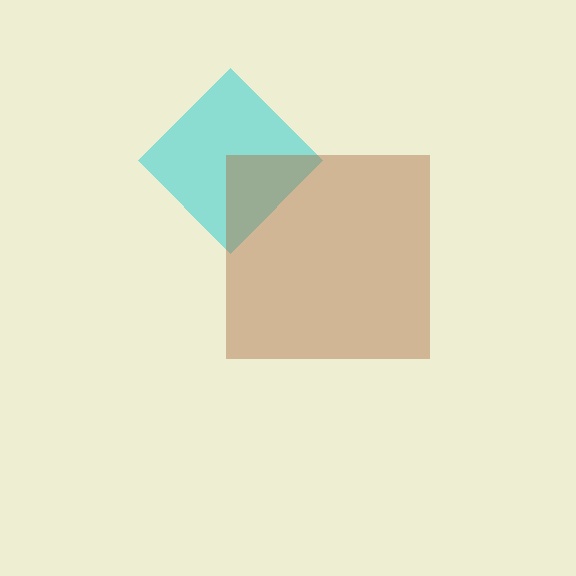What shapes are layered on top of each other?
The layered shapes are: a cyan diamond, a brown square.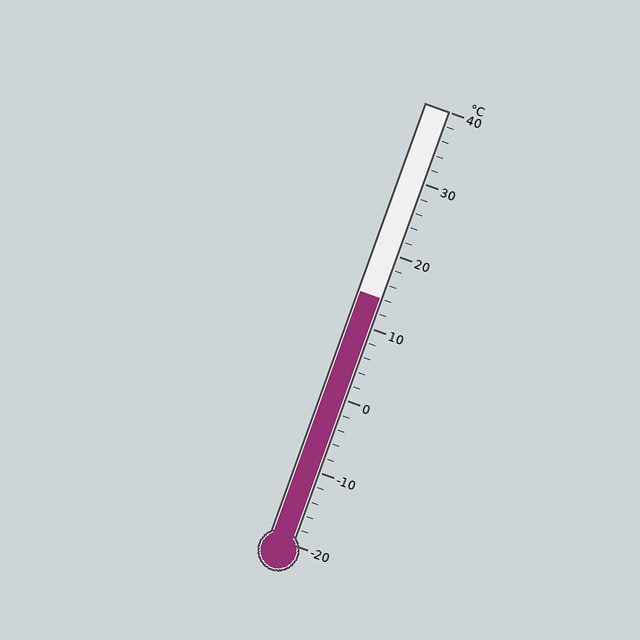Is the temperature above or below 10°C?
The temperature is above 10°C.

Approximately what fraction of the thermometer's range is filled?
The thermometer is filled to approximately 55% of its range.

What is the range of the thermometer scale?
The thermometer scale ranges from -20°C to 40°C.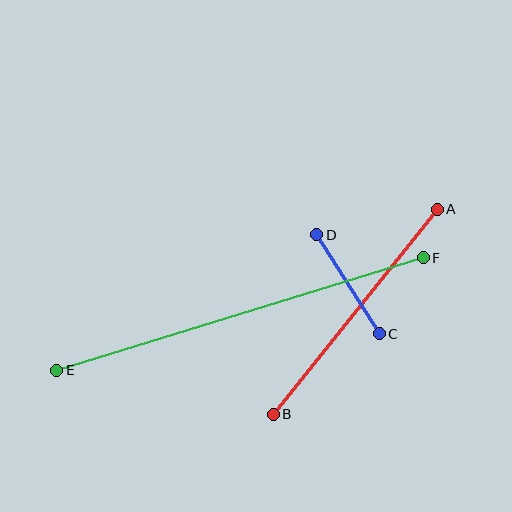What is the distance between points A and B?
The distance is approximately 263 pixels.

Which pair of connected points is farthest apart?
Points E and F are farthest apart.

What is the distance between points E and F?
The distance is approximately 384 pixels.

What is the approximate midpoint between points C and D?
The midpoint is at approximately (348, 284) pixels.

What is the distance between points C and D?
The distance is approximately 117 pixels.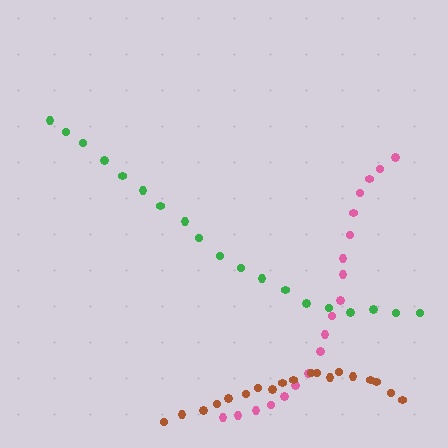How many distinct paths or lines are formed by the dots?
There are 3 distinct paths.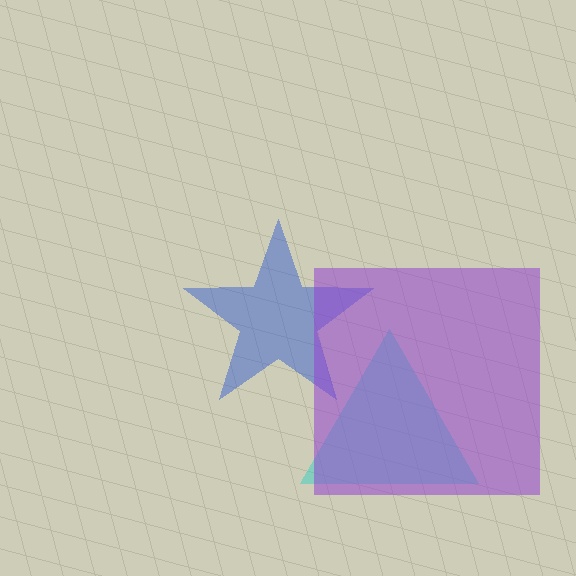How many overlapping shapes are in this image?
There are 3 overlapping shapes in the image.